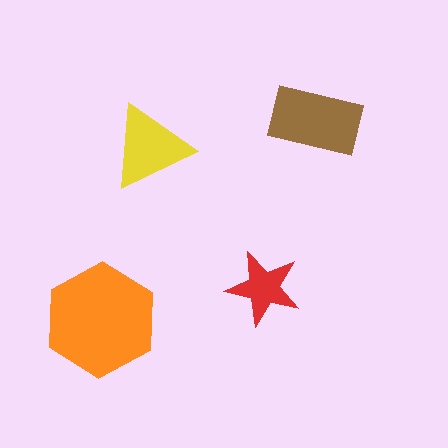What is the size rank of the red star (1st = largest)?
4th.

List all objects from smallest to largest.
The red star, the yellow triangle, the brown rectangle, the orange hexagon.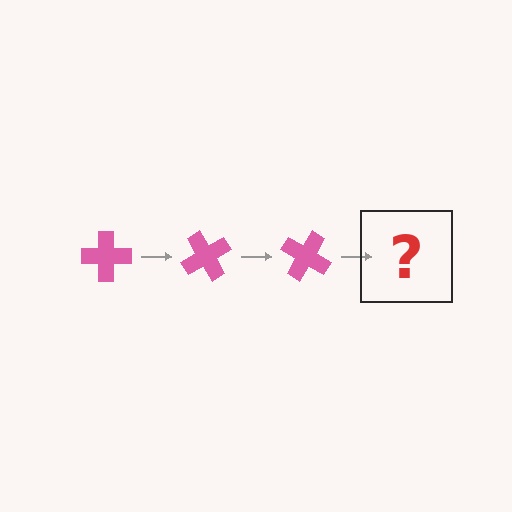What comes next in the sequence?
The next element should be a pink cross rotated 180 degrees.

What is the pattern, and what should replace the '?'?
The pattern is that the cross rotates 60 degrees each step. The '?' should be a pink cross rotated 180 degrees.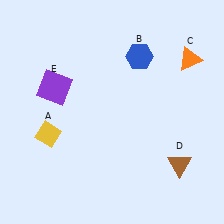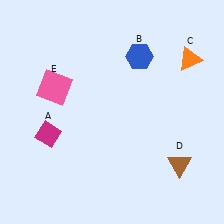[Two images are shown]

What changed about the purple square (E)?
In Image 1, E is purple. In Image 2, it changed to pink.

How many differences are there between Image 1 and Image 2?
There are 2 differences between the two images.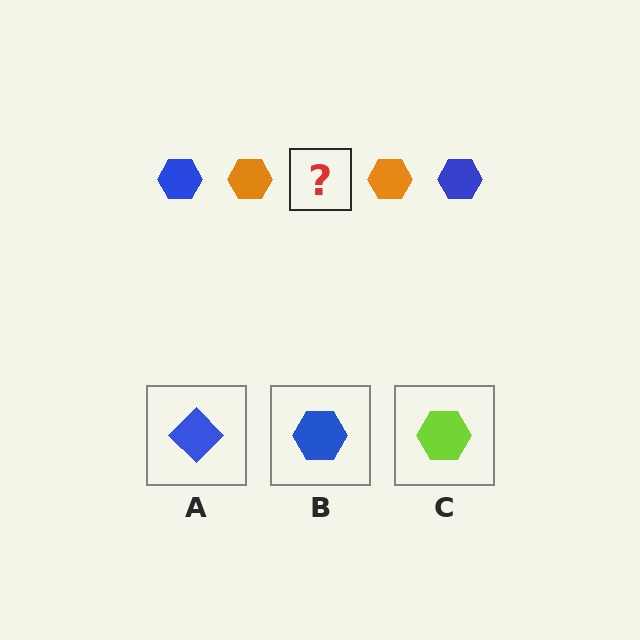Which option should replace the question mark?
Option B.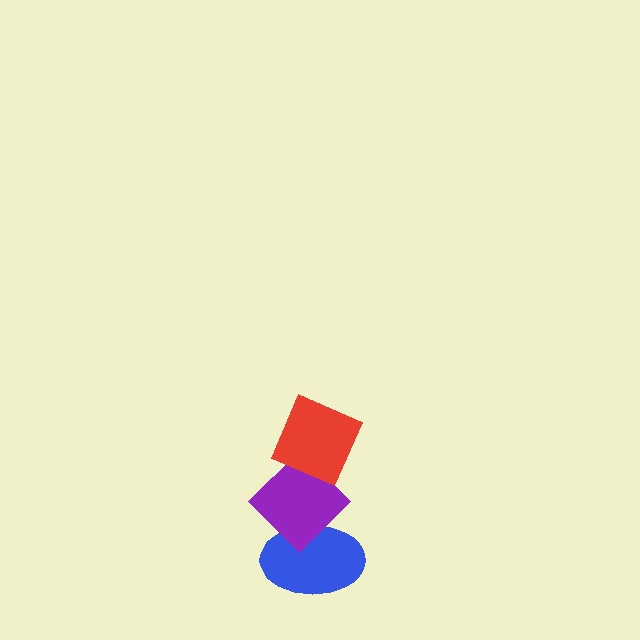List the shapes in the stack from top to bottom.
From top to bottom: the red diamond, the purple diamond, the blue ellipse.